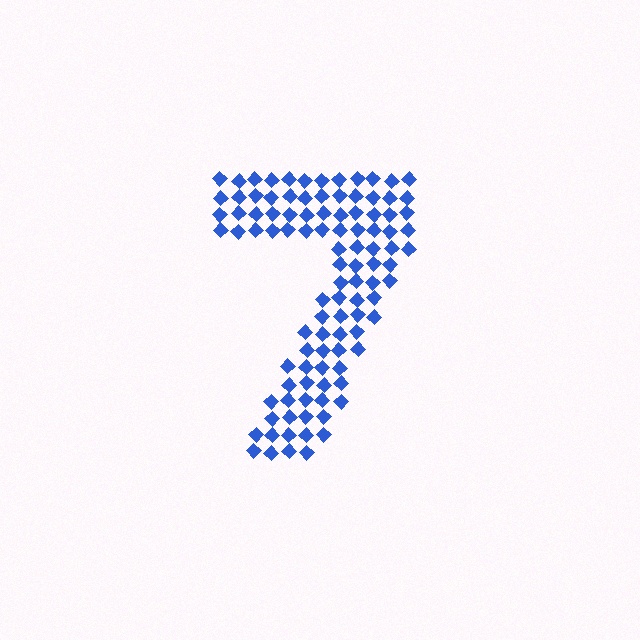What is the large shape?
The large shape is the digit 7.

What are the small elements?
The small elements are diamonds.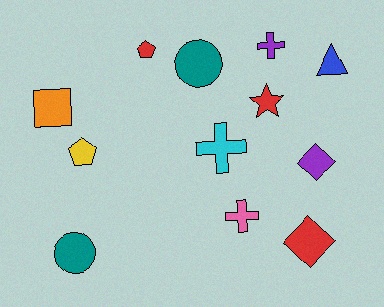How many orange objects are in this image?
There is 1 orange object.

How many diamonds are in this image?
There are 2 diamonds.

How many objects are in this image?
There are 12 objects.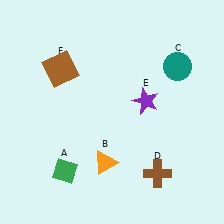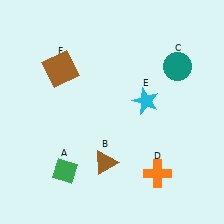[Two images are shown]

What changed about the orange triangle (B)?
In Image 1, B is orange. In Image 2, it changed to brown.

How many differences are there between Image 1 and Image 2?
There are 3 differences between the two images.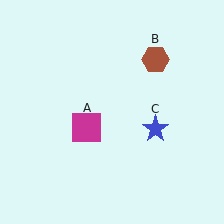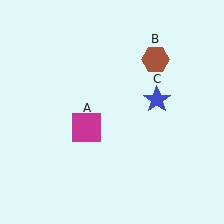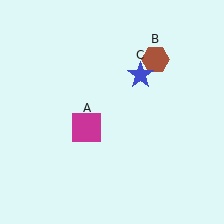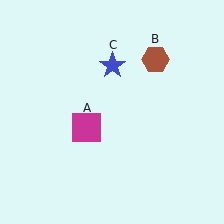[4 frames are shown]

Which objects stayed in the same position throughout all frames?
Magenta square (object A) and brown hexagon (object B) remained stationary.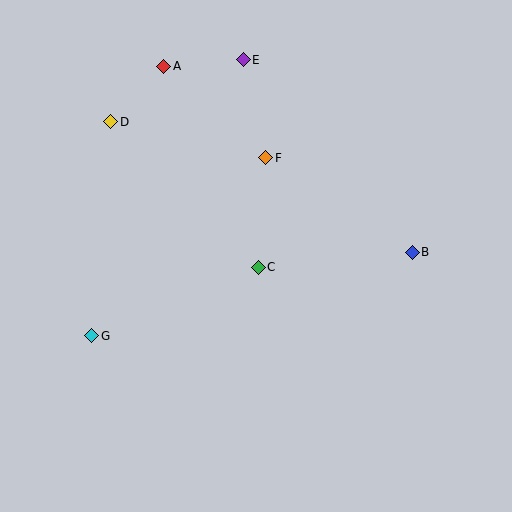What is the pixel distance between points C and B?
The distance between C and B is 154 pixels.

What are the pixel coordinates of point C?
Point C is at (258, 267).